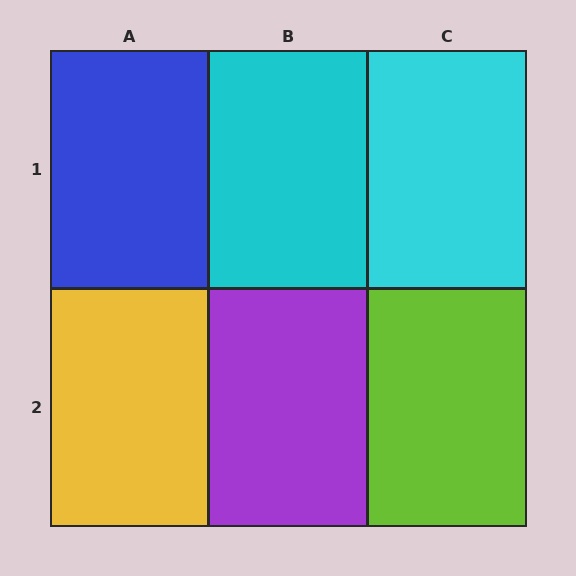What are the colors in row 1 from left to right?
Blue, cyan, cyan.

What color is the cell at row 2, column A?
Yellow.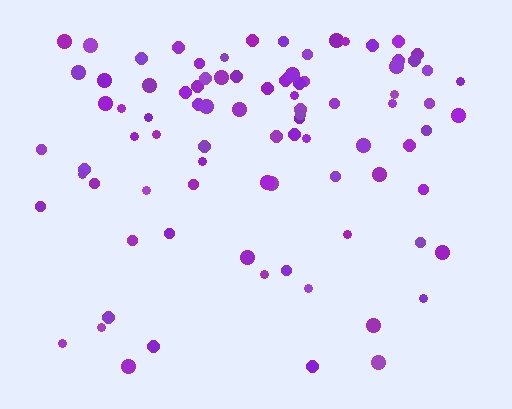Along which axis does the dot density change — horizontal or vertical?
Vertical.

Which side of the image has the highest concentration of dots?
The top.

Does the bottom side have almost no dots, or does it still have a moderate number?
Still a moderate number, just noticeably fewer than the top.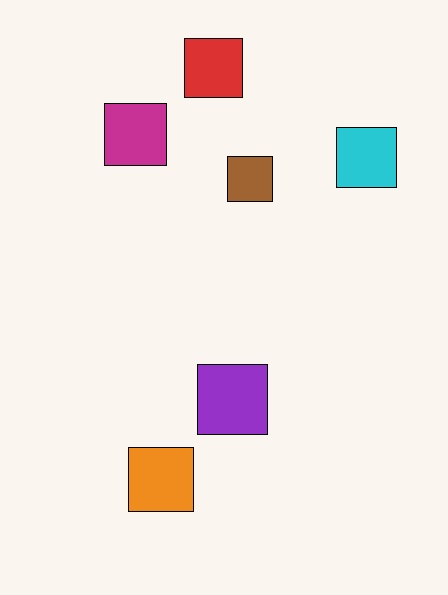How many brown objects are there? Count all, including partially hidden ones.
There is 1 brown object.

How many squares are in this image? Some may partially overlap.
There are 6 squares.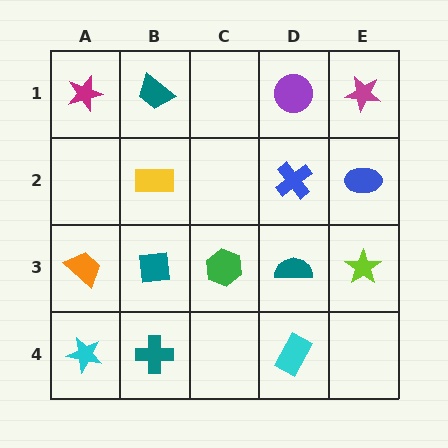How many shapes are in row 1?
4 shapes.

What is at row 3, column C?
A green hexagon.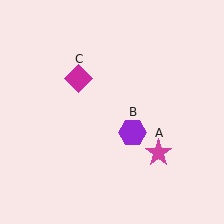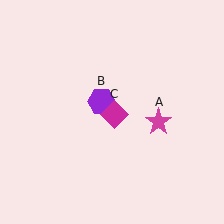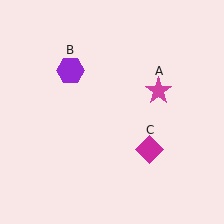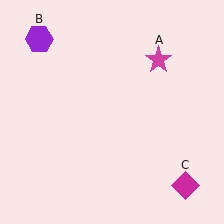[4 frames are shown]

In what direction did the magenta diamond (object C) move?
The magenta diamond (object C) moved down and to the right.